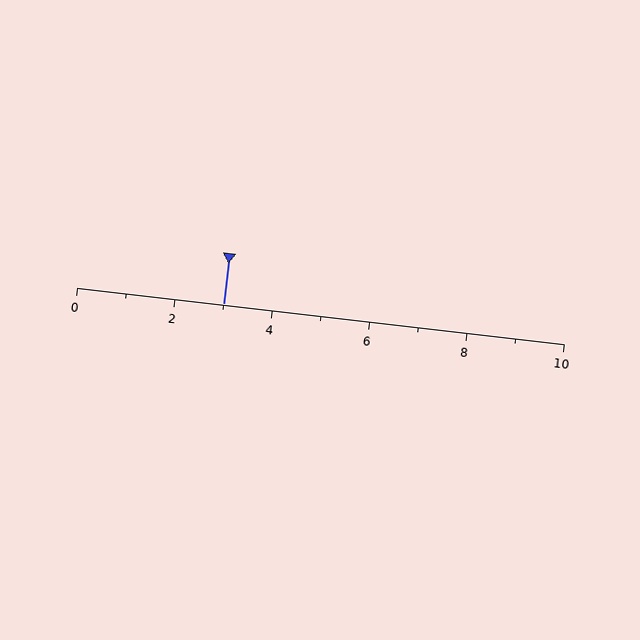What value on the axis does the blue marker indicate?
The marker indicates approximately 3.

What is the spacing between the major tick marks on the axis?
The major ticks are spaced 2 apart.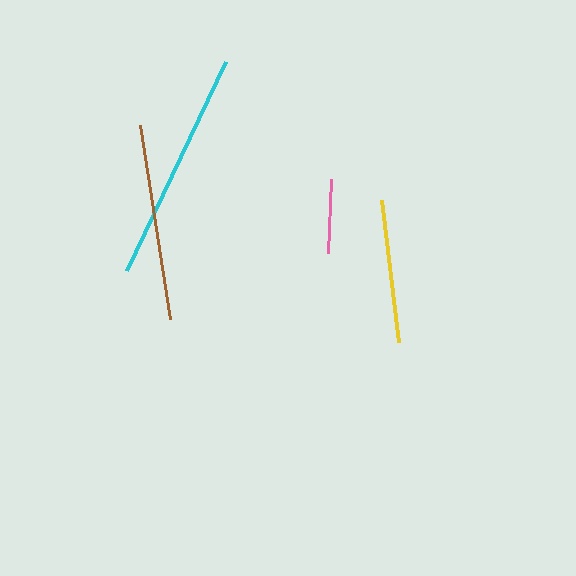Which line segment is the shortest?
The pink line is the shortest at approximately 74 pixels.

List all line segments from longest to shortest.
From longest to shortest: cyan, brown, yellow, pink.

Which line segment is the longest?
The cyan line is the longest at approximately 231 pixels.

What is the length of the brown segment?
The brown segment is approximately 196 pixels long.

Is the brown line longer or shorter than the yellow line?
The brown line is longer than the yellow line.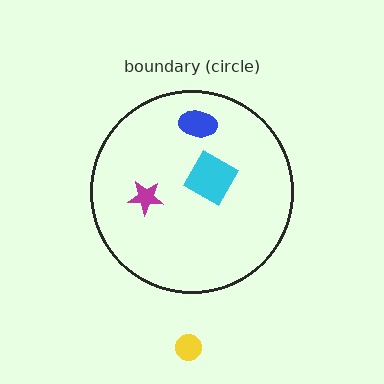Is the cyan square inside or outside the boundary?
Inside.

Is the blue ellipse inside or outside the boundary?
Inside.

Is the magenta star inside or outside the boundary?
Inside.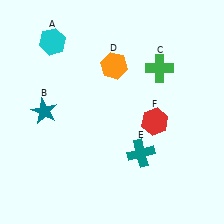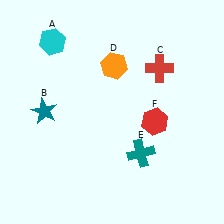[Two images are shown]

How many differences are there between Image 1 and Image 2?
There is 1 difference between the two images.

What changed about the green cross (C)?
In Image 1, C is green. In Image 2, it changed to red.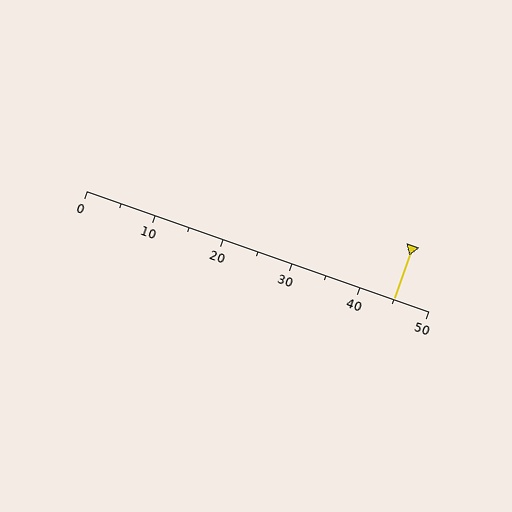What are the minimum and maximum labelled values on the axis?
The axis runs from 0 to 50.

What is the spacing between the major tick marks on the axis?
The major ticks are spaced 10 apart.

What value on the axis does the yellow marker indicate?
The marker indicates approximately 45.